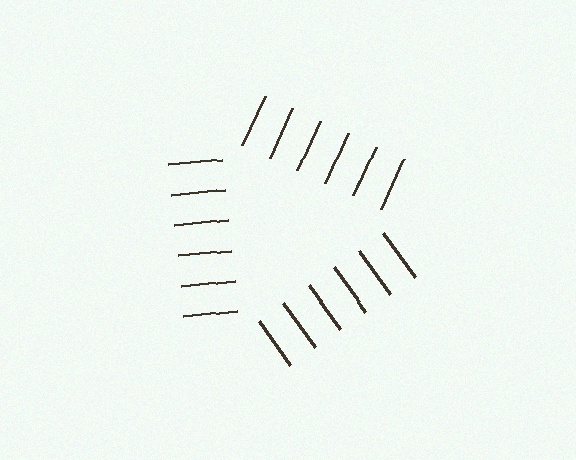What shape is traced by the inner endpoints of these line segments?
An illusory triangle — the line segments terminate on its edges but no continuous stroke is drawn.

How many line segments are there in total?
18 — 6 along each of the 3 edges.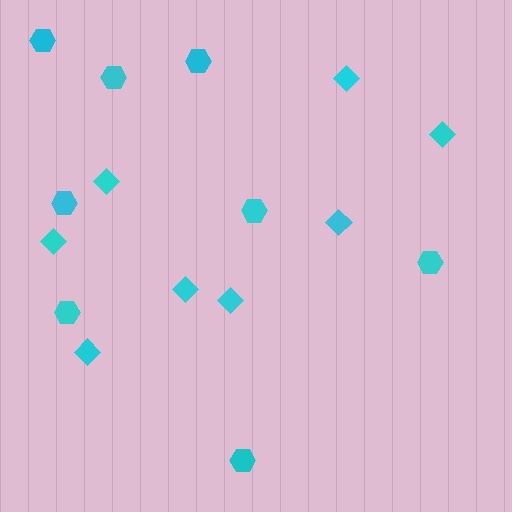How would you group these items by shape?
There are 2 groups: one group of diamonds (8) and one group of hexagons (8).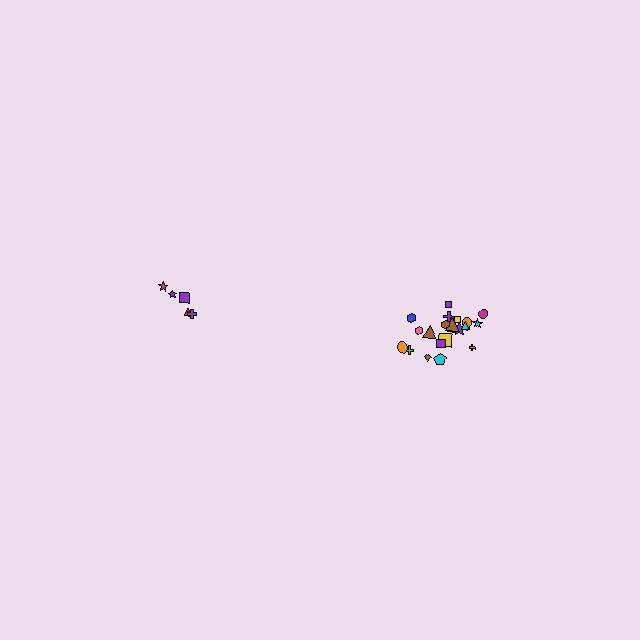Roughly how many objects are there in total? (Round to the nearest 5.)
Roughly 25 objects in total.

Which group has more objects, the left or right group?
The right group.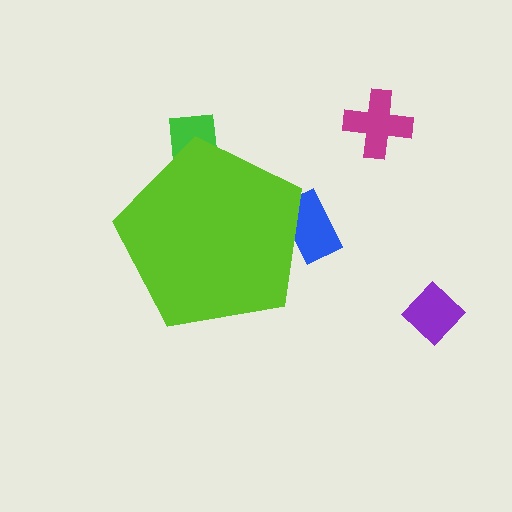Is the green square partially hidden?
Yes, the green square is partially hidden behind the lime pentagon.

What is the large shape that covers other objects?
A lime pentagon.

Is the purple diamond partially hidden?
No, the purple diamond is fully visible.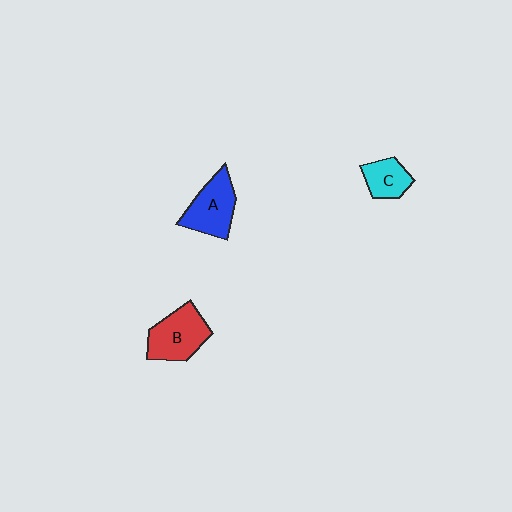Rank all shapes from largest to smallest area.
From largest to smallest: B (red), A (blue), C (cyan).